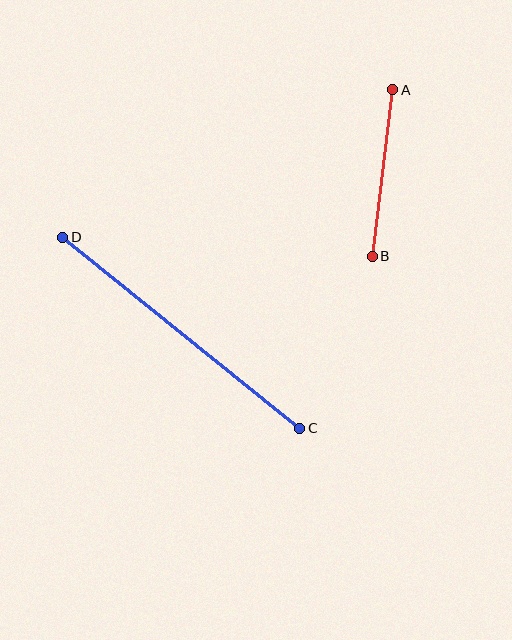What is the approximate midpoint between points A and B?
The midpoint is at approximately (382, 173) pixels.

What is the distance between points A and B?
The distance is approximately 168 pixels.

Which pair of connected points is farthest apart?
Points C and D are farthest apart.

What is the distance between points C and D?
The distance is approximately 304 pixels.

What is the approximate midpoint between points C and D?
The midpoint is at approximately (181, 333) pixels.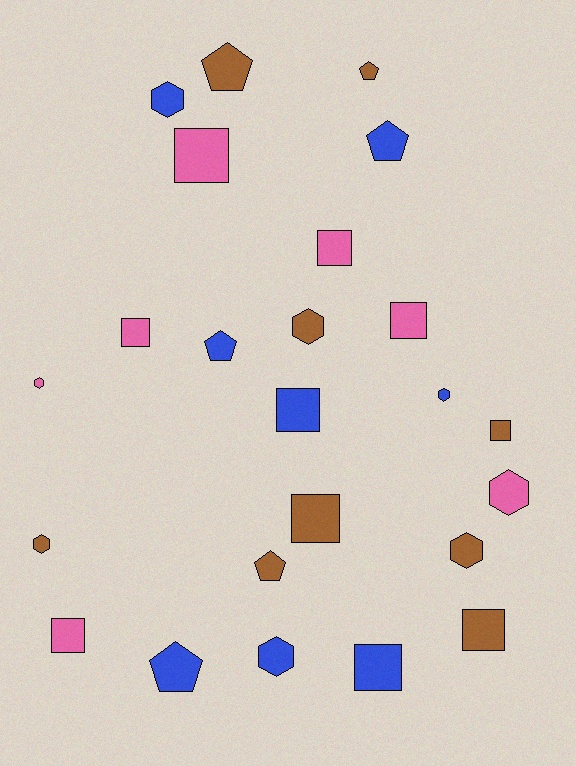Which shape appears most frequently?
Square, with 10 objects.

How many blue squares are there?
There are 2 blue squares.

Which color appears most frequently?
Brown, with 9 objects.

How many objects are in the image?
There are 24 objects.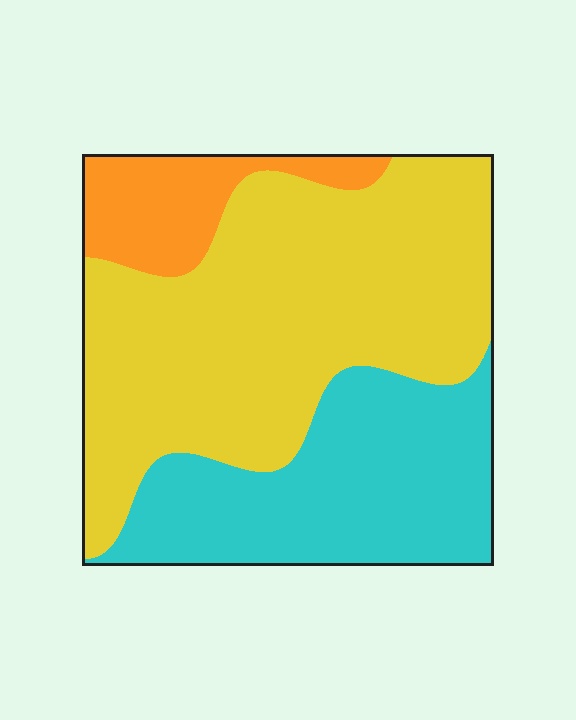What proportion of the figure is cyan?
Cyan takes up about one third (1/3) of the figure.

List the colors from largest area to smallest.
From largest to smallest: yellow, cyan, orange.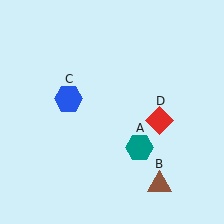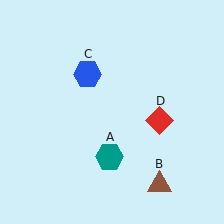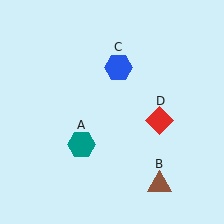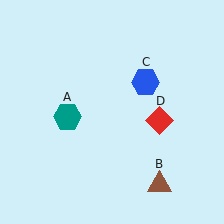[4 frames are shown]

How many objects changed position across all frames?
2 objects changed position: teal hexagon (object A), blue hexagon (object C).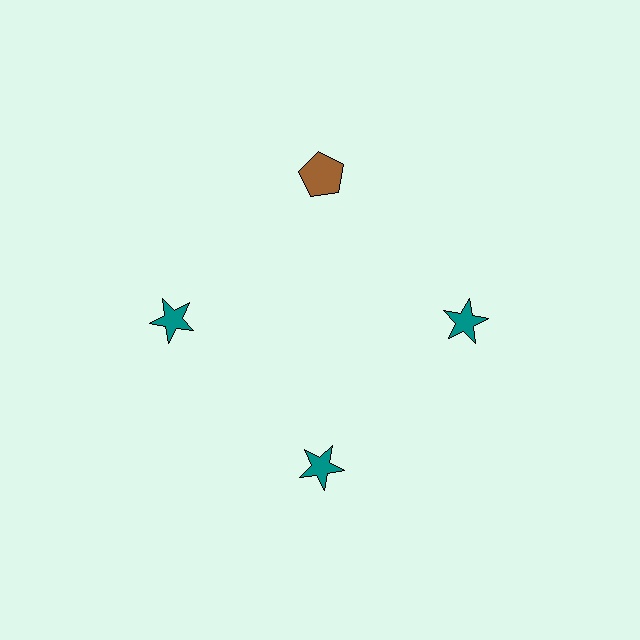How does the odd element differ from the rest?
It differs in both color (brown instead of teal) and shape (pentagon instead of star).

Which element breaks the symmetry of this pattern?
The brown pentagon at roughly the 12 o'clock position breaks the symmetry. All other shapes are teal stars.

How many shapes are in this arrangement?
There are 4 shapes arranged in a ring pattern.